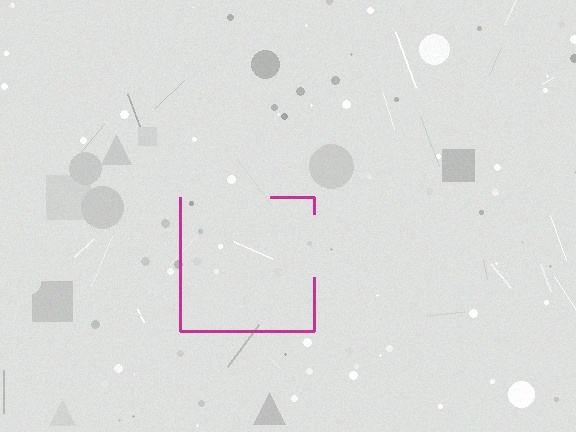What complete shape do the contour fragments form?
The contour fragments form a square.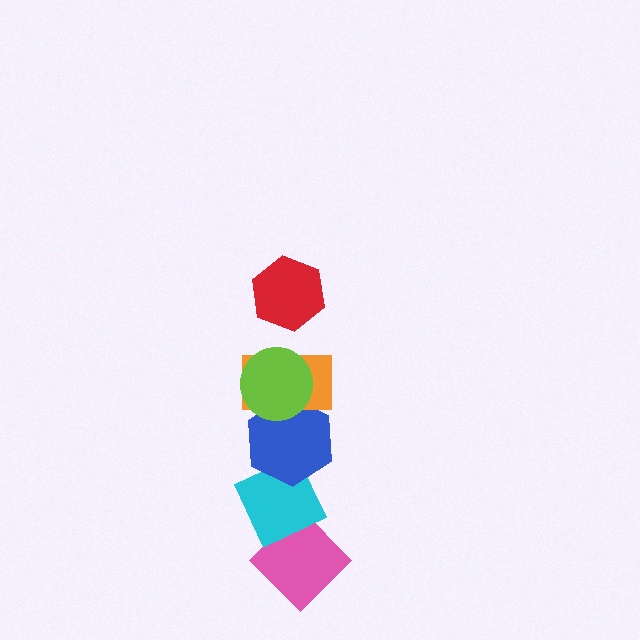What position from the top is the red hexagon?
The red hexagon is 1st from the top.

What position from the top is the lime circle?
The lime circle is 2nd from the top.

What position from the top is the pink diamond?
The pink diamond is 6th from the top.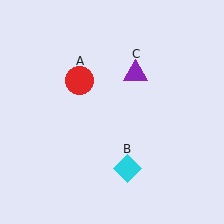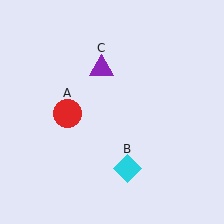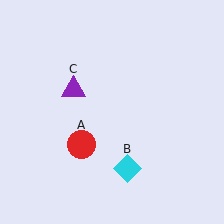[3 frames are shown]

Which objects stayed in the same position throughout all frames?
Cyan diamond (object B) remained stationary.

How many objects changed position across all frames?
2 objects changed position: red circle (object A), purple triangle (object C).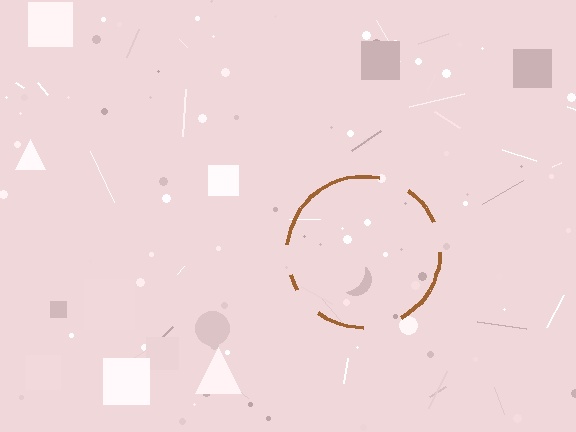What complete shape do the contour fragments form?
The contour fragments form a circle.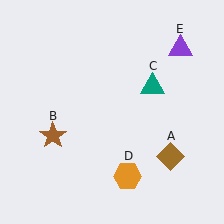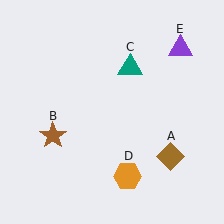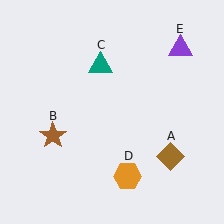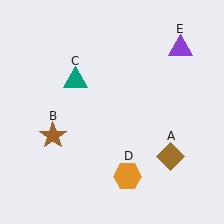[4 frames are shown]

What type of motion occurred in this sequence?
The teal triangle (object C) rotated counterclockwise around the center of the scene.